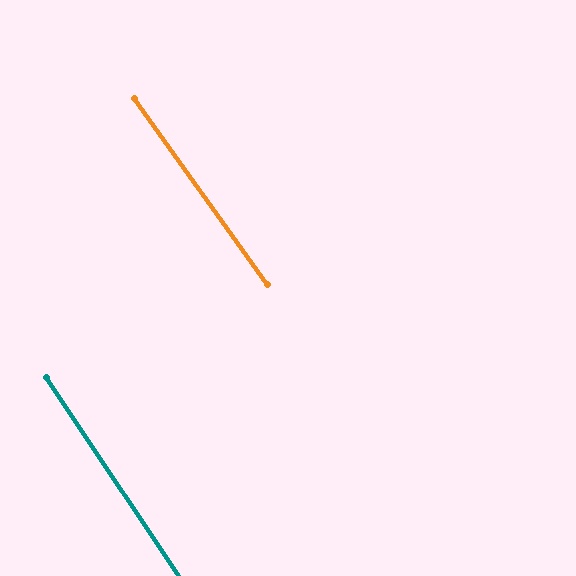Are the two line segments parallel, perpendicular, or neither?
Parallel — their directions differ by only 1.9°.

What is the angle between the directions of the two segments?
Approximately 2 degrees.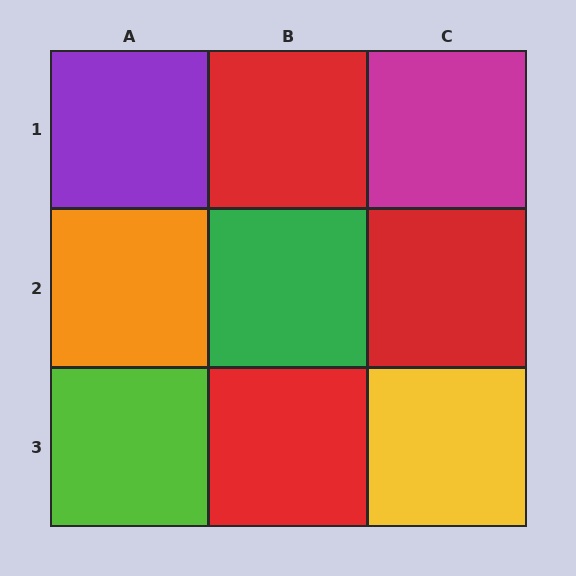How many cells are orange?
1 cell is orange.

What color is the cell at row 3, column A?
Lime.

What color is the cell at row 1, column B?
Red.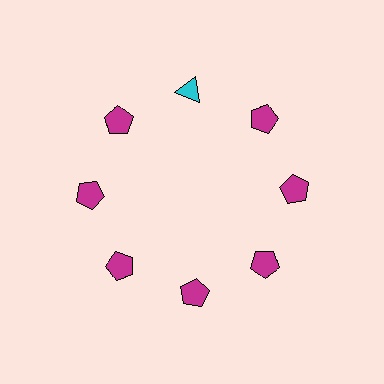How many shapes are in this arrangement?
There are 8 shapes arranged in a ring pattern.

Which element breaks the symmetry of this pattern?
The cyan triangle at roughly the 12 o'clock position breaks the symmetry. All other shapes are magenta pentagons.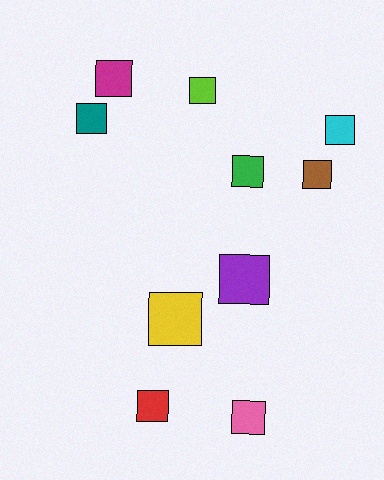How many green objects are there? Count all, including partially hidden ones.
There is 1 green object.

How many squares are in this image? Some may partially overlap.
There are 10 squares.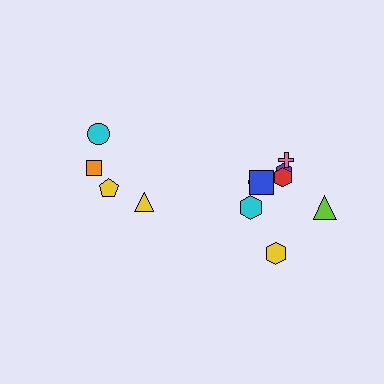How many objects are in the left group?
There are 4 objects.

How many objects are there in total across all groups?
There are 12 objects.